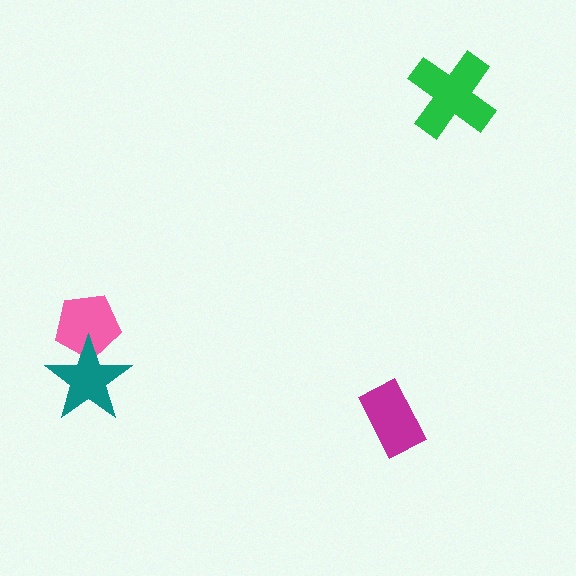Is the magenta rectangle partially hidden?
No, no other shape covers it.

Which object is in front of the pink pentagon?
The teal star is in front of the pink pentagon.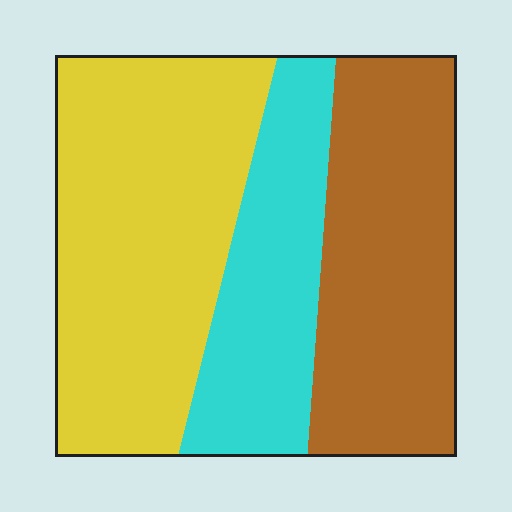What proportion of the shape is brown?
Brown covers 34% of the shape.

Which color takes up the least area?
Cyan, at roughly 25%.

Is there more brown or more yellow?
Yellow.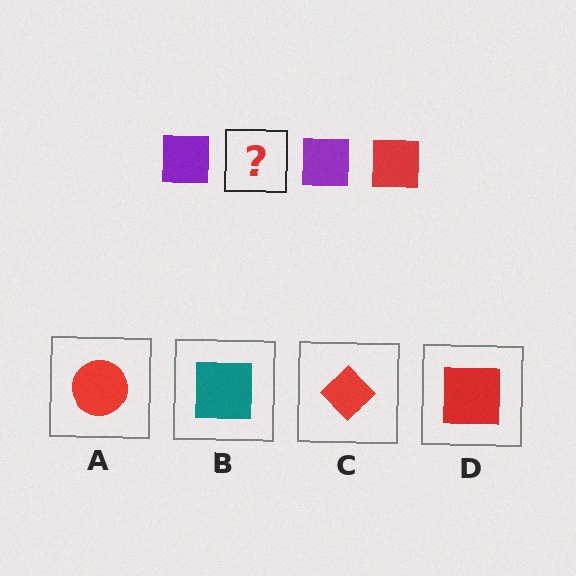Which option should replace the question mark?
Option D.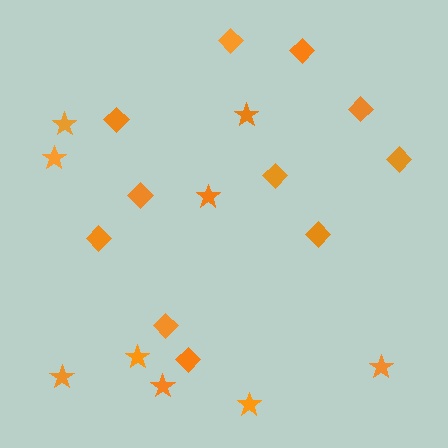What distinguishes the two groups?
There are 2 groups: one group of diamonds (11) and one group of stars (9).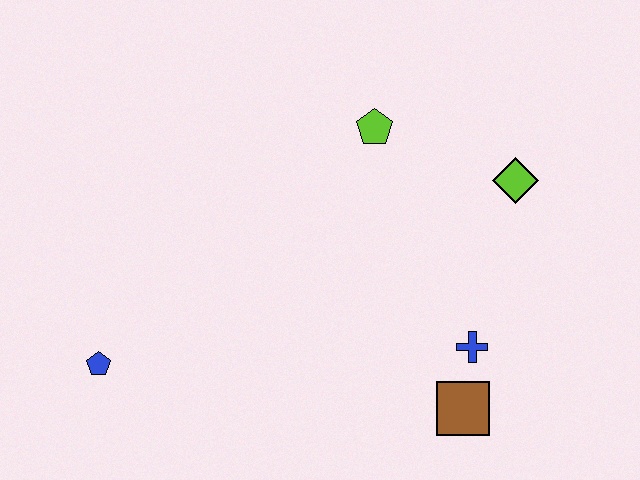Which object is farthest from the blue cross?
The blue pentagon is farthest from the blue cross.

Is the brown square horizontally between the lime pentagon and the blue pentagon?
No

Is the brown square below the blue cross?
Yes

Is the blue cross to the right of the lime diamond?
No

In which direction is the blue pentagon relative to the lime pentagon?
The blue pentagon is to the left of the lime pentagon.